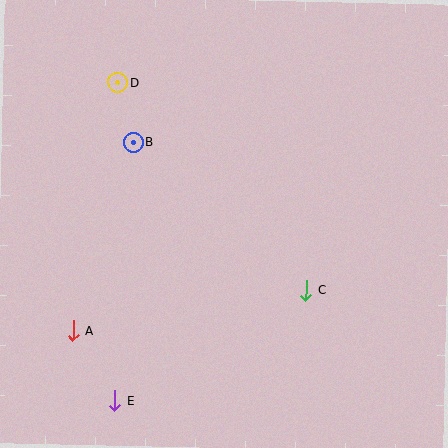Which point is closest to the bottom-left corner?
Point E is closest to the bottom-left corner.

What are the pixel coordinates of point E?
Point E is at (115, 400).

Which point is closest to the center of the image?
Point C at (306, 290) is closest to the center.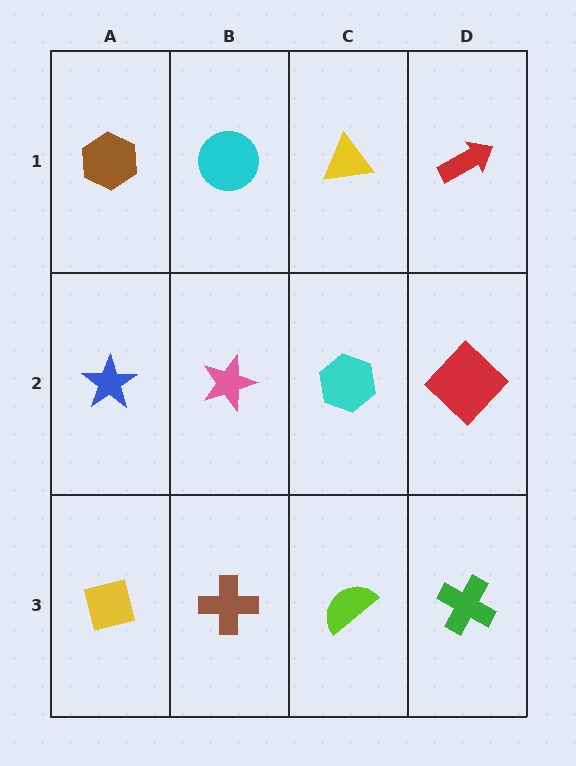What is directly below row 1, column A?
A blue star.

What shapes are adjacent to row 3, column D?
A red diamond (row 2, column D), a lime semicircle (row 3, column C).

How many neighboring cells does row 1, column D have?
2.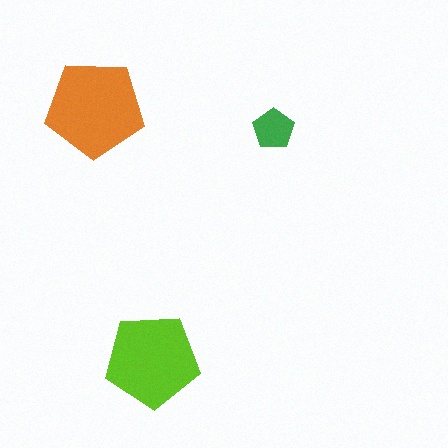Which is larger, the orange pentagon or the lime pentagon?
The orange one.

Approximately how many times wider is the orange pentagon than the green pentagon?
About 2.5 times wider.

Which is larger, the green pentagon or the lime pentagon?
The lime one.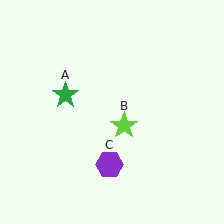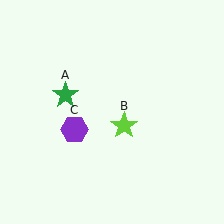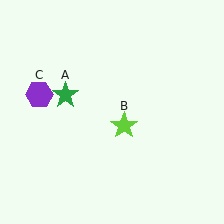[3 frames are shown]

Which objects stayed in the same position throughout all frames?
Green star (object A) and lime star (object B) remained stationary.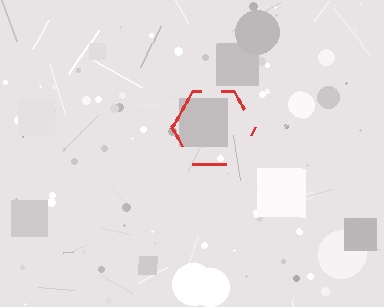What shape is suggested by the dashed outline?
The dashed outline suggests a hexagon.